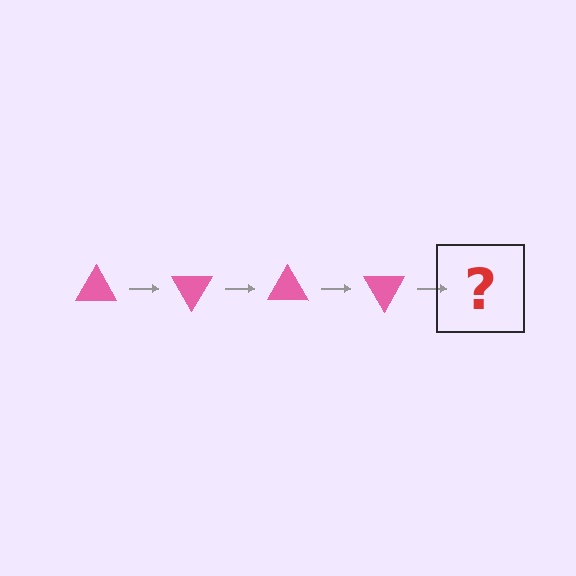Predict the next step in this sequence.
The next step is a pink triangle rotated 240 degrees.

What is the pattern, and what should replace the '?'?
The pattern is that the triangle rotates 60 degrees each step. The '?' should be a pink triangle rotated 240 degrees.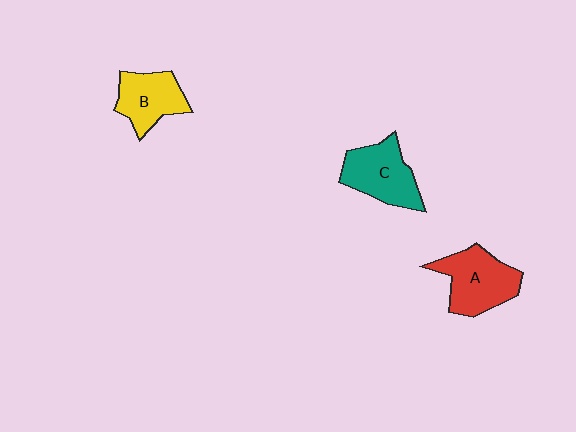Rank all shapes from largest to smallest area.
From largest to smallest: A (red), C (teal), B (yellow).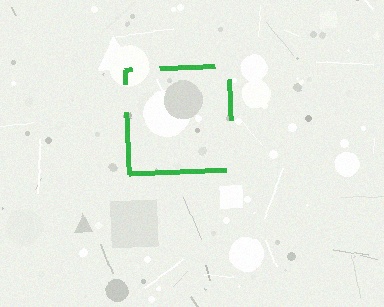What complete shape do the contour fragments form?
The contour fragments form a square.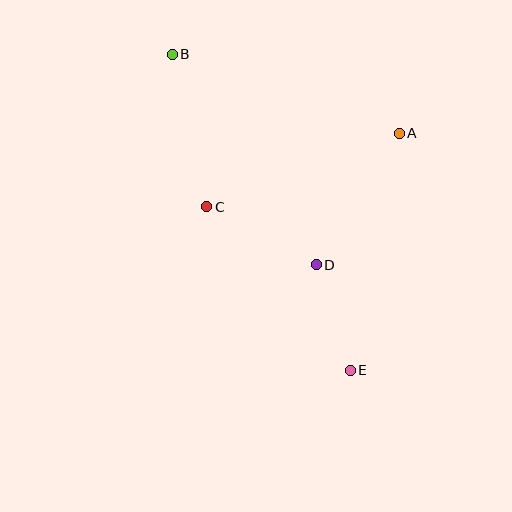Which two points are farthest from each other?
Points B and E are farthest from each other.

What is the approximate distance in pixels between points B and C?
The distance between B and C is approximately 156 pixels.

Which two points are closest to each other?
Points D and E are closest to each other.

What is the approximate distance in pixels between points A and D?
The distance between A and D is approximately 156 pixels.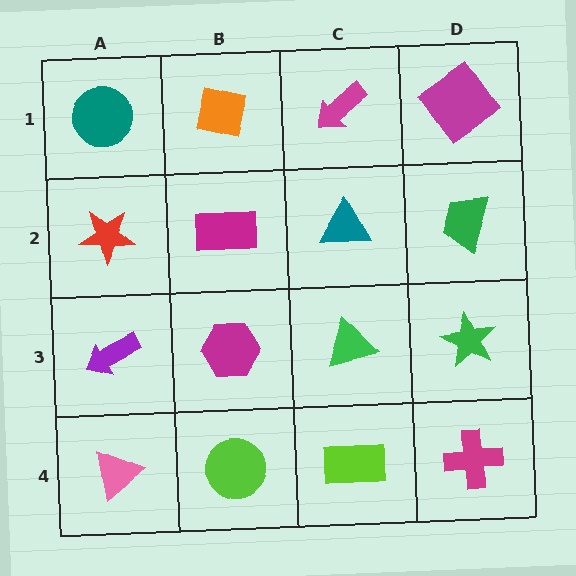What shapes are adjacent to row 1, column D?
A green trapezoid (row 2, column D), a magenta arrow (row 1, column C).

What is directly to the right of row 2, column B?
A teal triangle.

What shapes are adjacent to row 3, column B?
A magenta rectangle (row 2, column B), a lime circle (row 4, column B), a purple arrow (row 3, column A), a green triangle (row 3, column C).